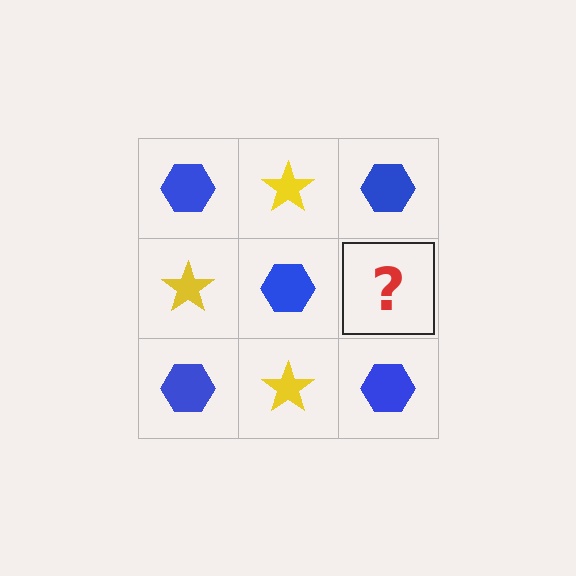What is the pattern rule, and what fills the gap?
The rule is that it alternates blue hexagon and yellow star in a checkerboard pattern. The gap should be filled with a yellow star.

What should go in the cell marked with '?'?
The missing cell should contain a yellow star.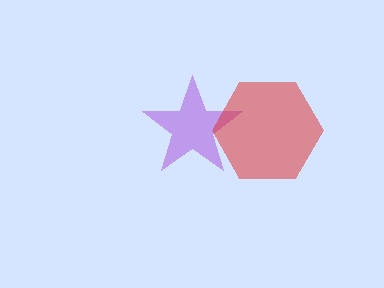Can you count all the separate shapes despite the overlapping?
Yes, there are 2 separate shapes.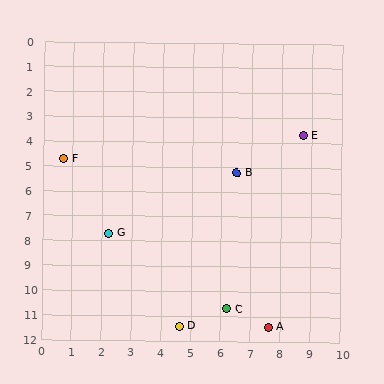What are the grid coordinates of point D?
Point D is at approximately (4.6, 11.4).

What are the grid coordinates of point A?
Point A is at approximately (7.6, 11.4).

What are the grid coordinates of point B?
Point B is at approximately (6.5, 5.2).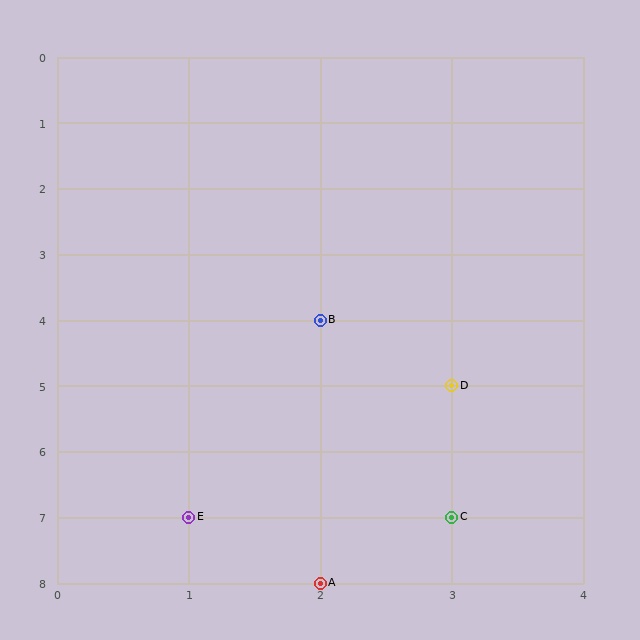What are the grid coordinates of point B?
Point B is at grid coordinates (2, 4).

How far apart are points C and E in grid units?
Points C and E are 2 columns apart.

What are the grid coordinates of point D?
Point D is at grid coordinates (3, 5).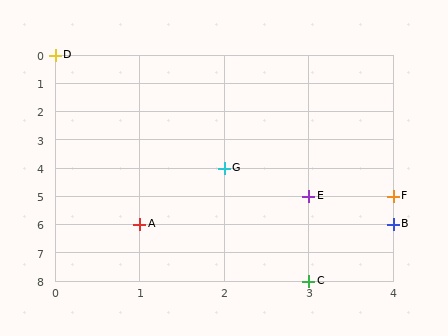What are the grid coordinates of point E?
Point E is at grid coordinates (3, 5).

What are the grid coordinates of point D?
Point D is at grid coordinates (0, 0).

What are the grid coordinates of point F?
Point F is at grid coordinates (4, 5).